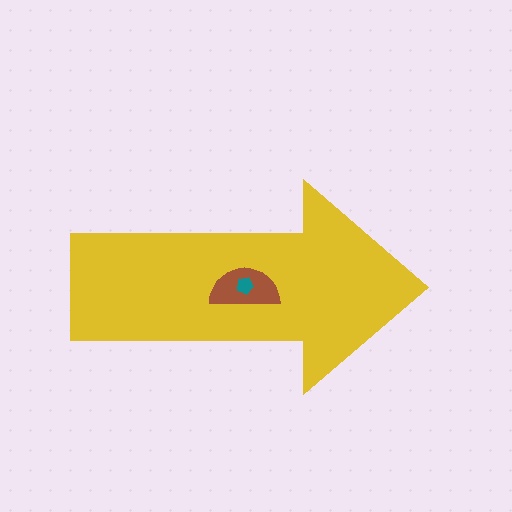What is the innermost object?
The teal pentagon.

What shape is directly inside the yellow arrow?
The brown semicircle.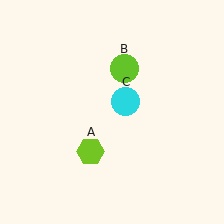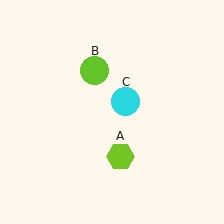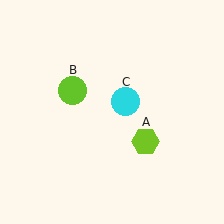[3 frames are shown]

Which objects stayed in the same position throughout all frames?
Cyan circle (object C) remained stationary.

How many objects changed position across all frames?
2 objects changed position: lime hexagon (object A), lime circle (object B).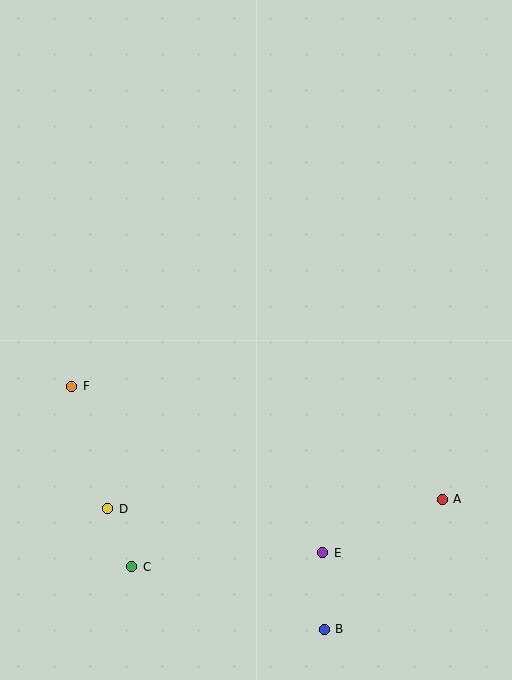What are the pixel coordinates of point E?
Point E is at (323, 553).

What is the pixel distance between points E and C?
The distance between E and C is 191 pixels.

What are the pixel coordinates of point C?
Point C is at (132, 567).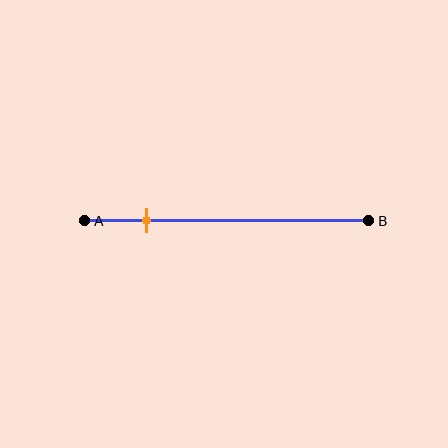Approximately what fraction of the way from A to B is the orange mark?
The orange mark is approximately 20% of the way from A to B.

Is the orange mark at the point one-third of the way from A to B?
No, the mark is at about 20% from A, not at the 33% one-third point.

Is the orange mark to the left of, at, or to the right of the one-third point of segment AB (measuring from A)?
The orange mark is to the left of the one-third point of segment AB.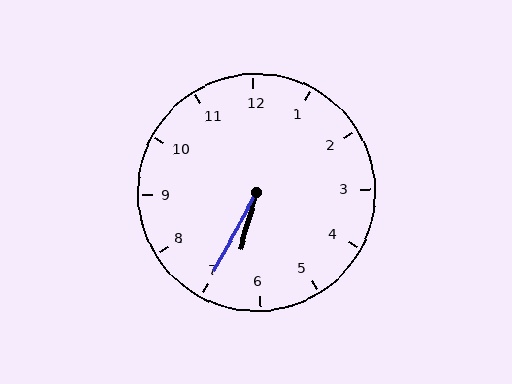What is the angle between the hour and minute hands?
Approximately 12 degrees.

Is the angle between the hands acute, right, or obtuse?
It is acute.